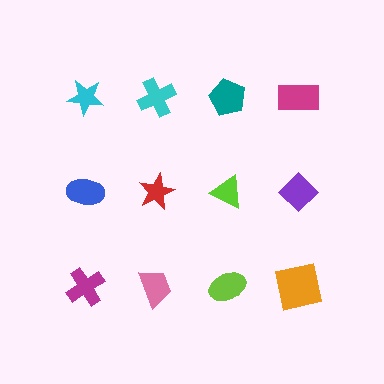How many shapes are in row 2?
4 shapes.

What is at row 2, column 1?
A blue ellipse.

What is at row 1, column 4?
A magenta rectangle.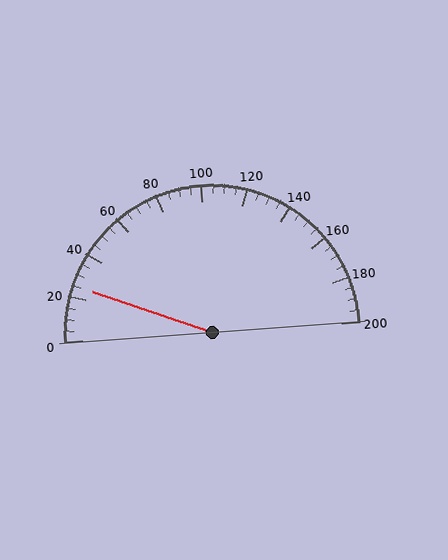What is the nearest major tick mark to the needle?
The nearest major tick mark is 20.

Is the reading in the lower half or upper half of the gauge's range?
The reading is in the lower half of the range (0 to 200).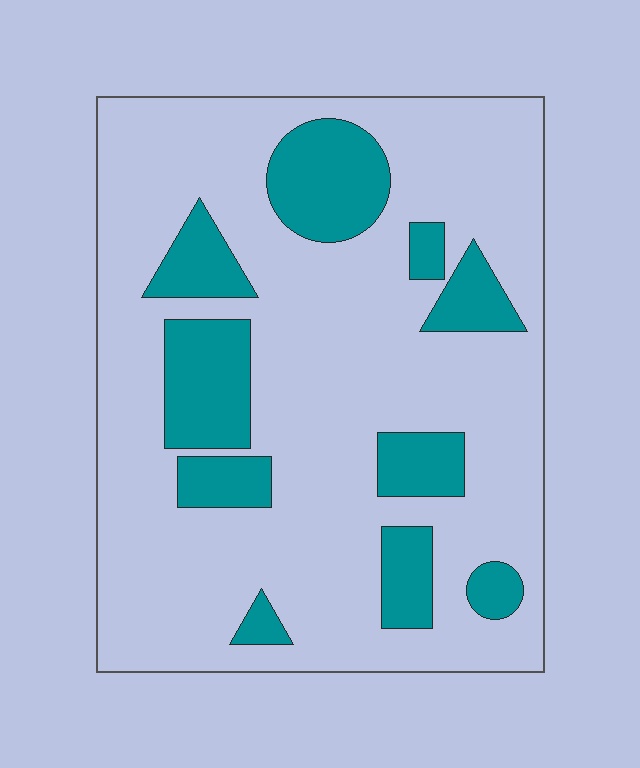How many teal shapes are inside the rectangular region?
10.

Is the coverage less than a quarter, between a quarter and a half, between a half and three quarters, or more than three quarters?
Less than a quarter.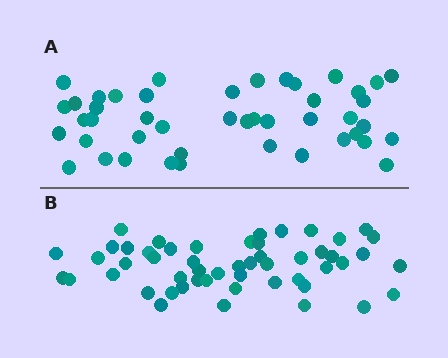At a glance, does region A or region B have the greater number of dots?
Region B (the bottom region) has more dots.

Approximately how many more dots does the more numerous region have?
Region B has roughly 8 or so more dots than region A.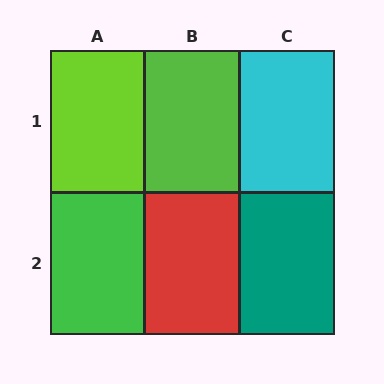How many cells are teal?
1 cell is teal.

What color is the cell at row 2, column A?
Green.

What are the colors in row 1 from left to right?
Lime, lime, cyan.